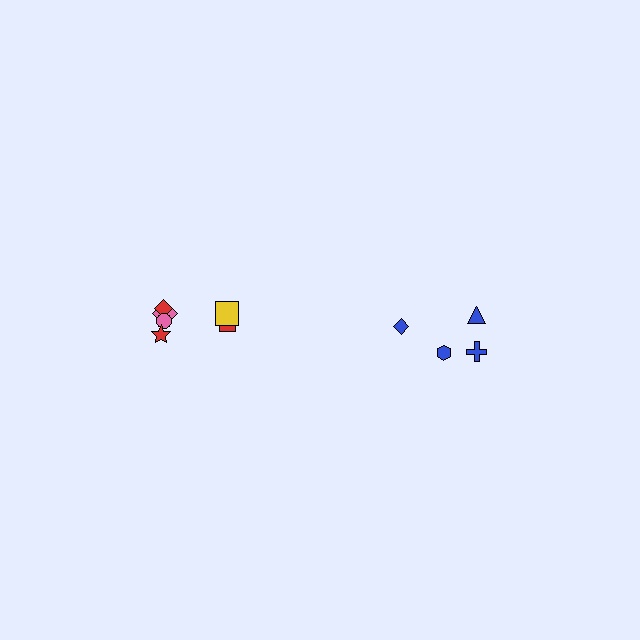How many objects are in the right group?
There are 4 objects.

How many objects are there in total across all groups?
There are 10 objects.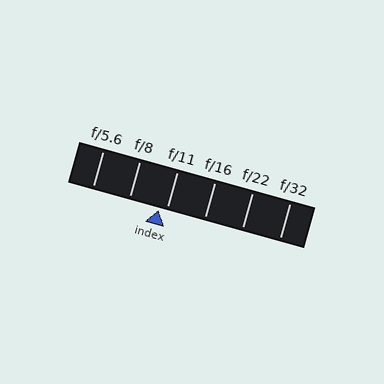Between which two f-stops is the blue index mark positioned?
The index mark is between f/8 and f/11.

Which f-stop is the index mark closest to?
The index mark is closest to f/11.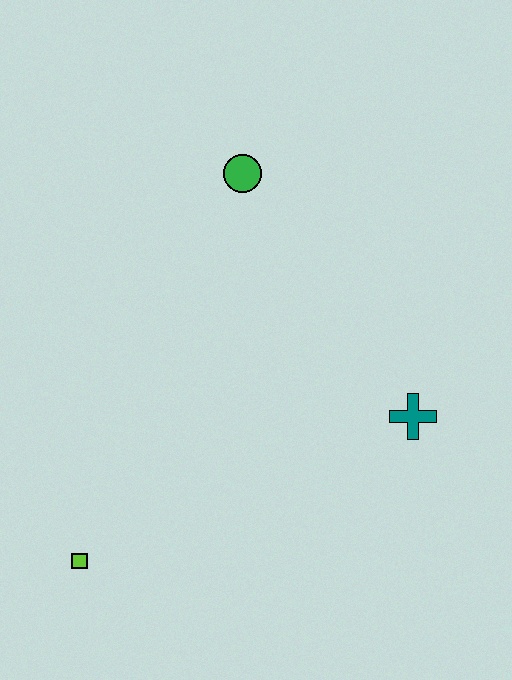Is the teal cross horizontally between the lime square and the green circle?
No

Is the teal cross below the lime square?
No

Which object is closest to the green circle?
The teal cross is closest to the green circle.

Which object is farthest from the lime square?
The green circle is farthest from the lime square.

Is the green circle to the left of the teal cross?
Yes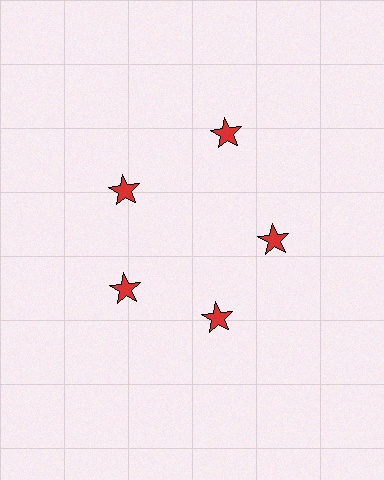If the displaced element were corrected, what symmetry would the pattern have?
It would have 5-fold rotational symmetry — the pattern would map onto itself every 72 degrees.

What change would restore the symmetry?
The symmetry would be restored by moving it inward, back onto the ring so that all 5 stars sit at equal angles and equal distance from the center.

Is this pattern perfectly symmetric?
No. The 5 red stars are arranged in a ring, but one element near the 1 o'clock position is pushed outward from the center, breaking the 5-fold rotational symmetry.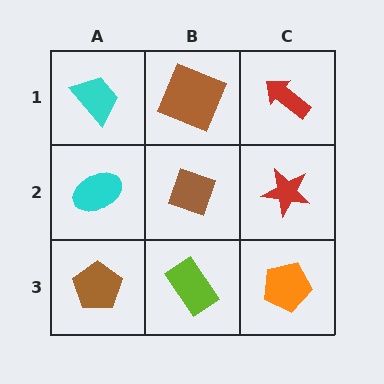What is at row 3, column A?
A brown pentagon.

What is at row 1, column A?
A cyan trapezoid.